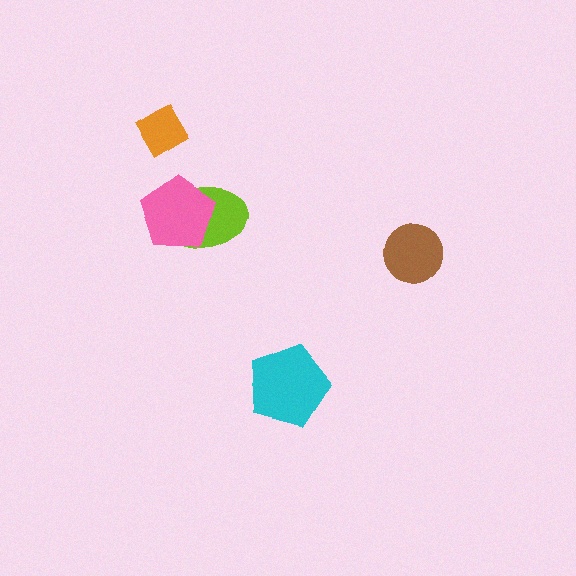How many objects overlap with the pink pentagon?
1 object overlaps with the pink pentagon.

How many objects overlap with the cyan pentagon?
0 objects overlap with the cyan pentagon.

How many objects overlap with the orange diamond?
0 objects overlap with the orange diamond.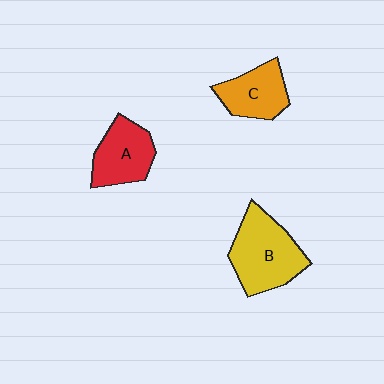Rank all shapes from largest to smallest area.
From largest to smallest: B (yellow), A (red), C (orange).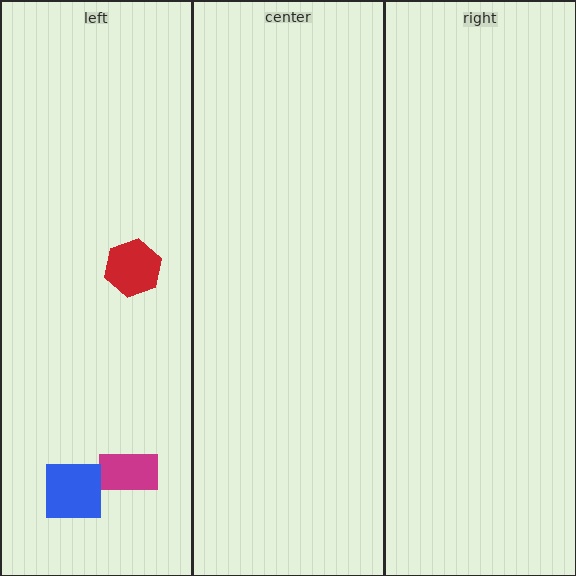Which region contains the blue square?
The left region.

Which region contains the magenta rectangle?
The left region.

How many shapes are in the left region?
3.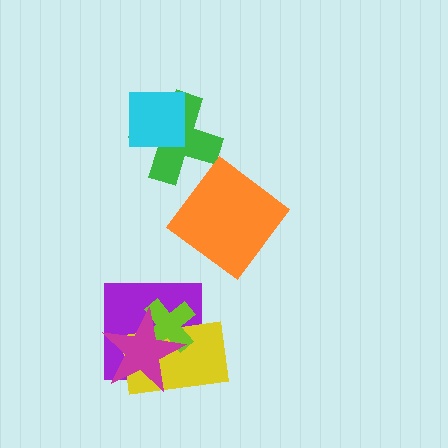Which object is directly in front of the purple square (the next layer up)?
The yellow rectangle is directly in front of the purple square.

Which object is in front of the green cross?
The cyan square is in front of the green cross.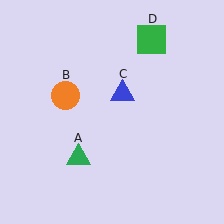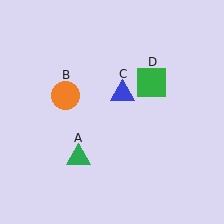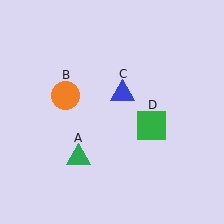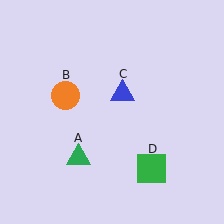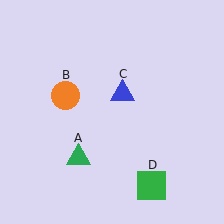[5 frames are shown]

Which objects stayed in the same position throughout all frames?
Green triangle (object A) and orange circle (object B) and blue triangle (object C) remained stationary.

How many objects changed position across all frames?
1 object changed position: green square (object D).